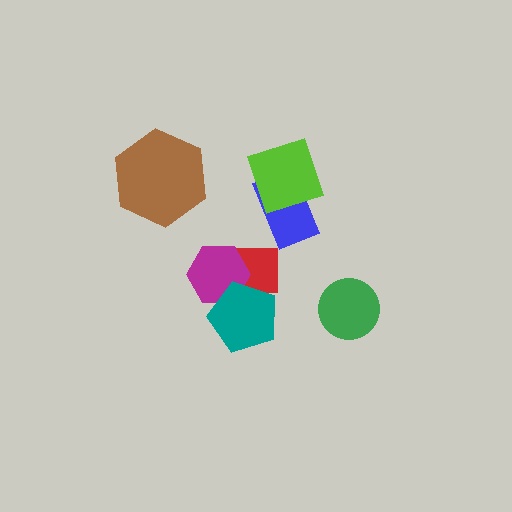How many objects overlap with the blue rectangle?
1 object overlaps with the blue rectangle.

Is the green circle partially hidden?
No, no other shape covers it.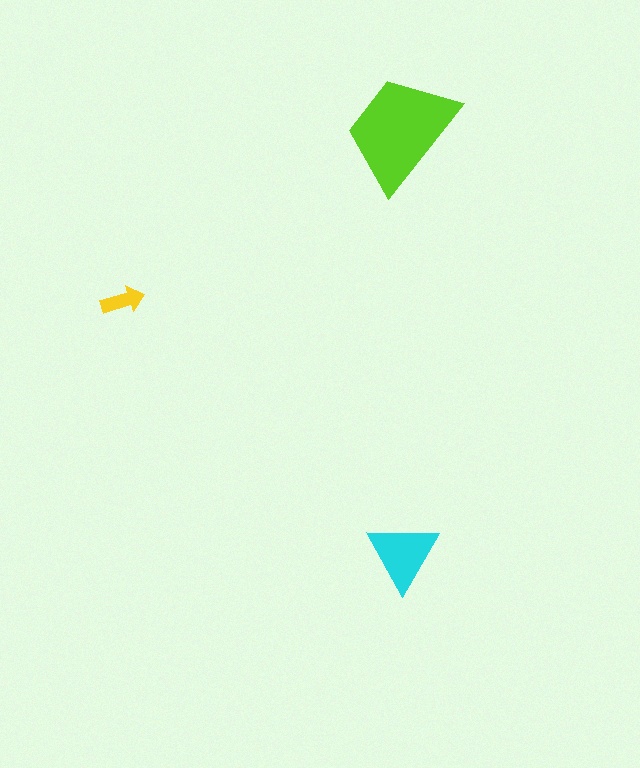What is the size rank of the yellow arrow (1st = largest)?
3rd.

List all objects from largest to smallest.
The lime trapezoid, the cyan triangle, the yellow arrow.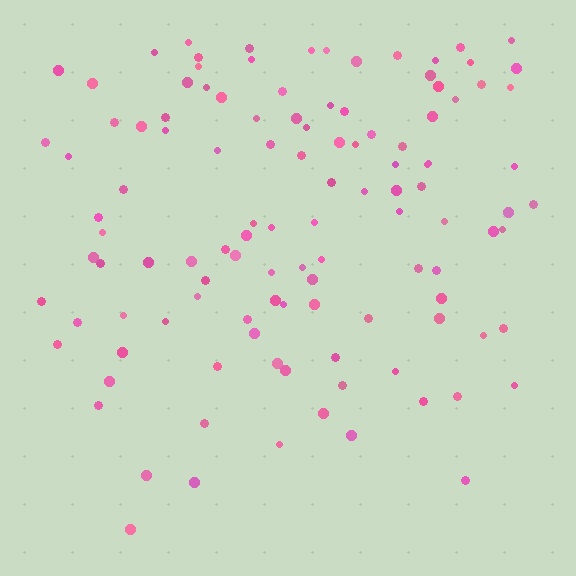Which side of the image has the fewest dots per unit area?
The bottom.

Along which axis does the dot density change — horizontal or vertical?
Vertical.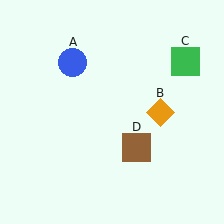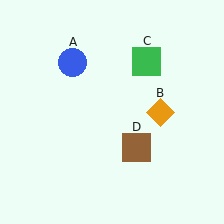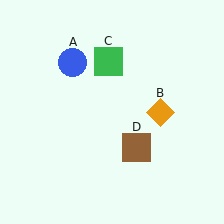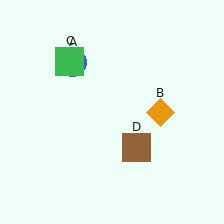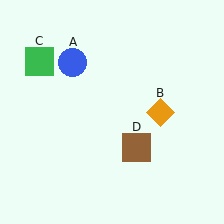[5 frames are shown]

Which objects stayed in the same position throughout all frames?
Blue circle (object A) and orange diamond (object B) and brown square (object D) remained stationary.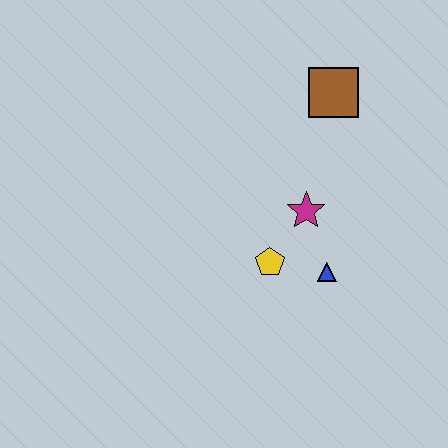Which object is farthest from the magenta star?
The brown square is farthest from the magenta star.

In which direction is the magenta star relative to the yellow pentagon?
The magenta star is above the yellow pentagon.